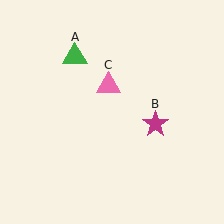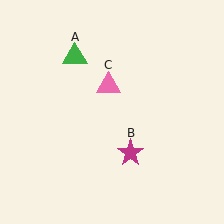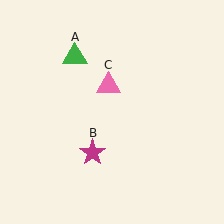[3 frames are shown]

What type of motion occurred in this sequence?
The magenta star (object B) rotated clockwise around the center of the scene.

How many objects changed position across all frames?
1 object changed position: magenta star (object B).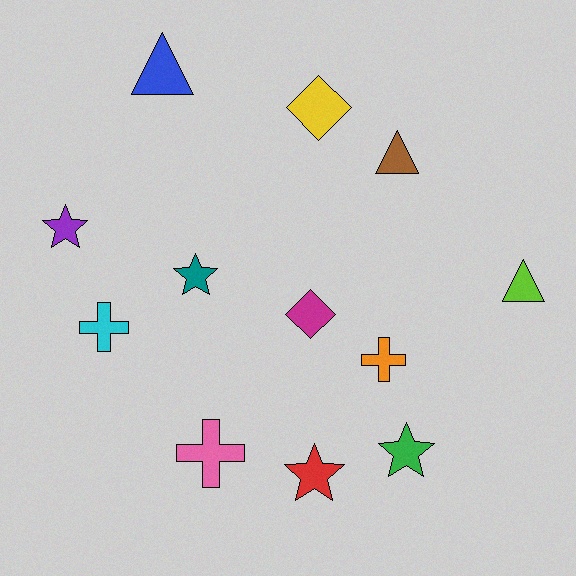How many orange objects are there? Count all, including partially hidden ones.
There is 1 orange object.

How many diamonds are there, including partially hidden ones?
There are 2 diamonds.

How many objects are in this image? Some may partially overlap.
There are 12 objects.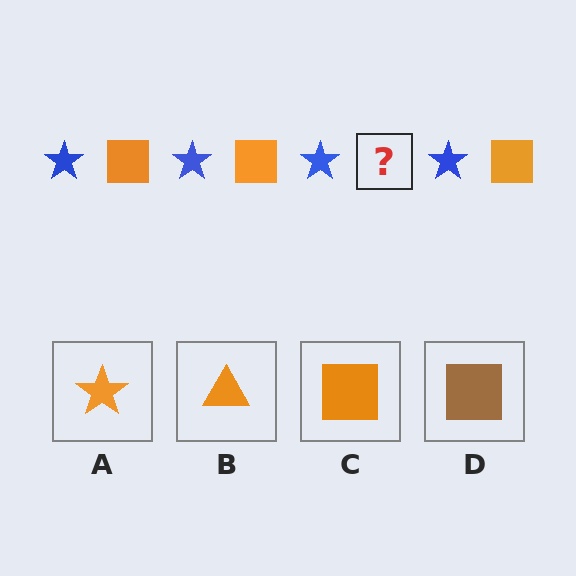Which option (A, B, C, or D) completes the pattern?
C.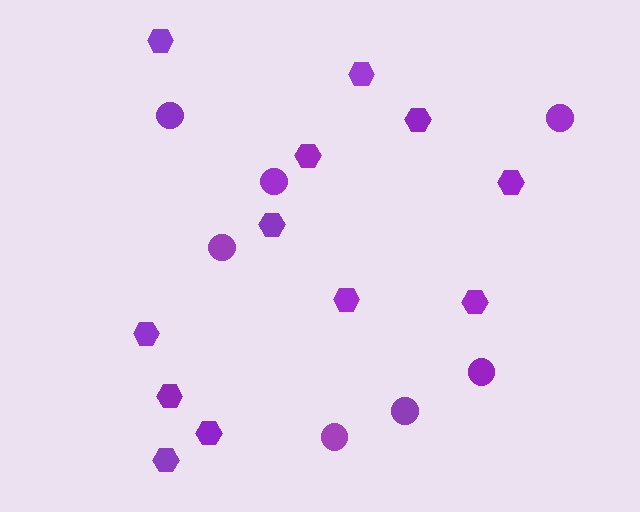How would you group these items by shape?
There are 2 groups: one group of hexagons (12) and one group of circles (7).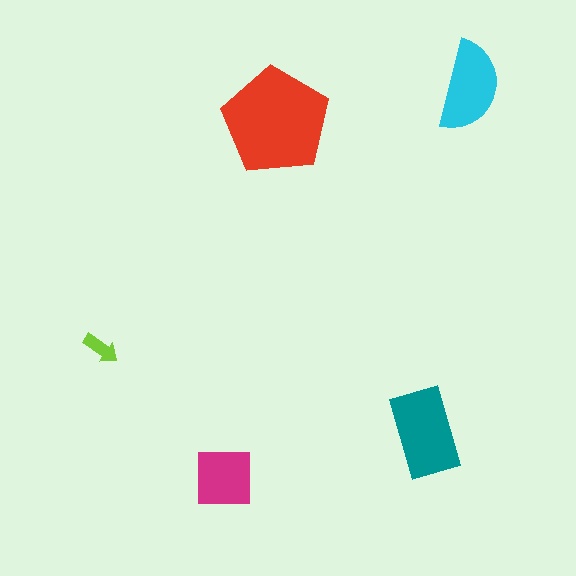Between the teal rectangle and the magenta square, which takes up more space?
The teal rectangle.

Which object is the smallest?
The lime arrow.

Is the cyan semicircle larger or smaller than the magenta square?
Larger.